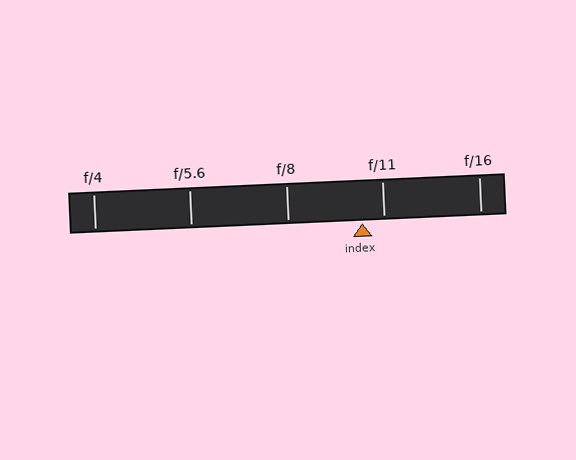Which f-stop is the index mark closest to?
The index mark is closest to f/11.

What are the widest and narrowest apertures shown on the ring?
The widest aperture shown is f/4 and the narrowest is f/16.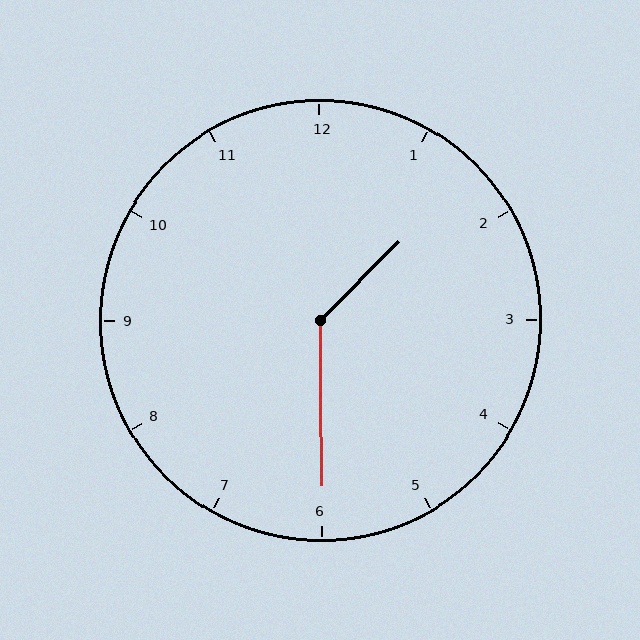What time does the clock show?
1:30.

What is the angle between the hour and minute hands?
Approximately 135 degrees.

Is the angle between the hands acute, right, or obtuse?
It is obtuse.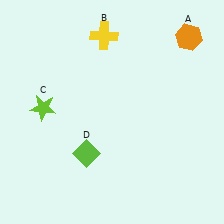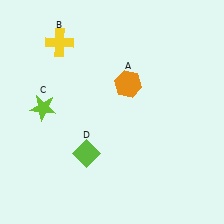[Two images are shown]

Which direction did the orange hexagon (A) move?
The orange hexagon (A) moved left.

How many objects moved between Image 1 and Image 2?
2 objects moved between the two images.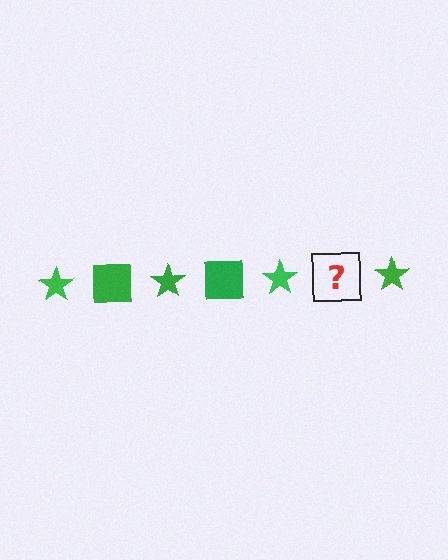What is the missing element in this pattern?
The missing element is a green square.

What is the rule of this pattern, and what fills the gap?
The rule is that the pattern cycles through star, square shapes in green. The gap should be filled with a green square.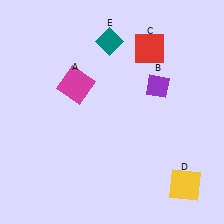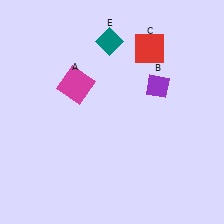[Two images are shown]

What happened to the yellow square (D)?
The yellow square (D) was removed in Image 2. It was in the bottom-right area of Image 1.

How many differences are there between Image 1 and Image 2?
There is 1 difference between the two images.